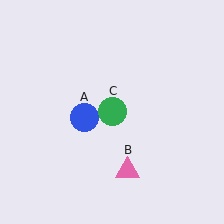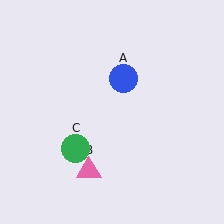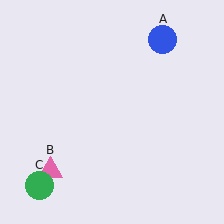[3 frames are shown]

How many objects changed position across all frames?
3 objects changed position: blue circle (object A), pink triangle (object B), green circle (object C).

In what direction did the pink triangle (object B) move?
The pink triangle (object B) moved left.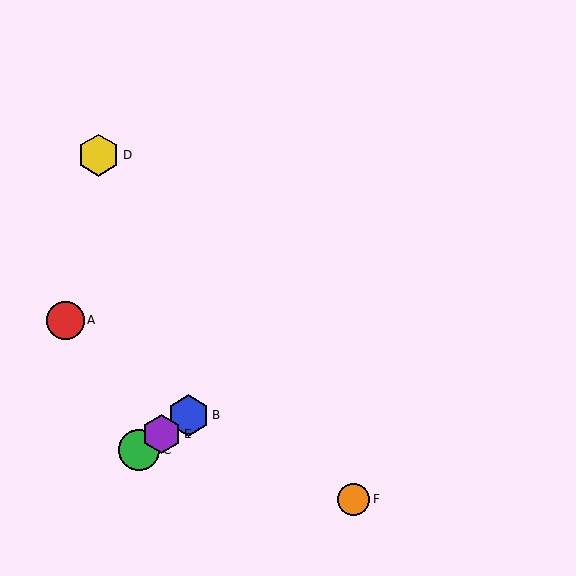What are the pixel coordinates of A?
Object A is at (66, 320).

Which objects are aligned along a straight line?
Objects B, C, E are aligned along a straight line.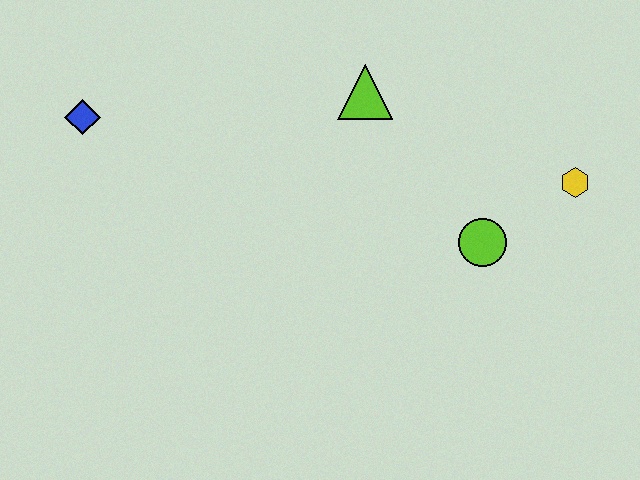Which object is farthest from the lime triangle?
The blue diamond is farthest from the lime triangle.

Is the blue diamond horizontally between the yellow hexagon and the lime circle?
No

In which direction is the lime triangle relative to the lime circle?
The lime triangle is above the lime circle.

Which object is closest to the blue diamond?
The lime triangle is closest to the blue diamond.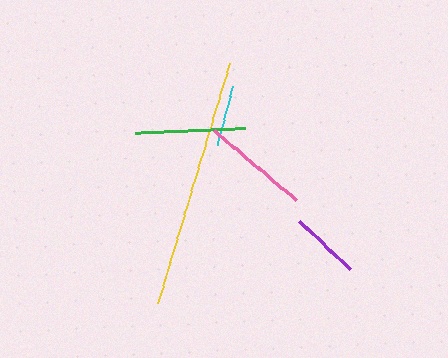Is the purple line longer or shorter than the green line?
The green line is longer than the purple line.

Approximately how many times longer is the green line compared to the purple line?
The green line is approximately 1.6 times the length of the purple line.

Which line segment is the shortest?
The cyan line is the shortest at approximately 62 pixels.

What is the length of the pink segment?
The pink segment is approximately 107 pixels long.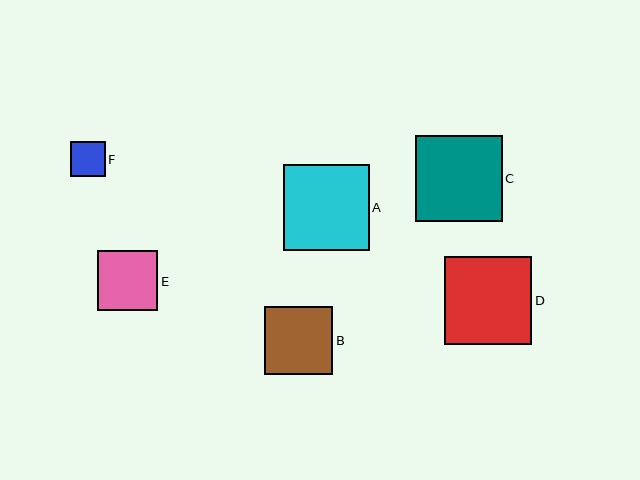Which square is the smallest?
Square F is the smallest with a size of approximately 34 pixels.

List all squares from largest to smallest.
From largest to smallest: D, C, A, B, E, F.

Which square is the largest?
Square D is the largest with a size of approximately 87 pixels.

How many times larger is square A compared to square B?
Square A is approximately 1.3 times the size of square B.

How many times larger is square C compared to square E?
Square C is approximately 1.5 times the size of square E.